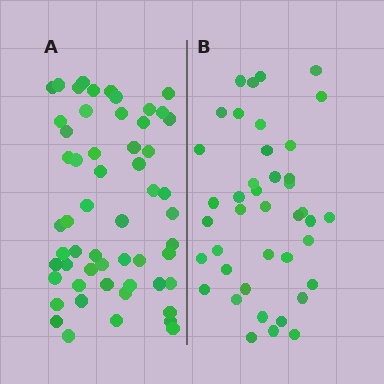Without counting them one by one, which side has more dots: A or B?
Region A (the left region) has more dots.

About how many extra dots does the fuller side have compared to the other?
Region A has approximately 15 more dots than region B.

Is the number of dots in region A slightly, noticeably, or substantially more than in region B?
Region A has noticeably more, but not dramatically so. The ratio is roughly 1.4 to 1.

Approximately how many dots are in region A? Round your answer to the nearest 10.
About 60 dots. (The exact count is 56, which rounds to 60.)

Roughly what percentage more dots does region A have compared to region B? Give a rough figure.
About 35% more.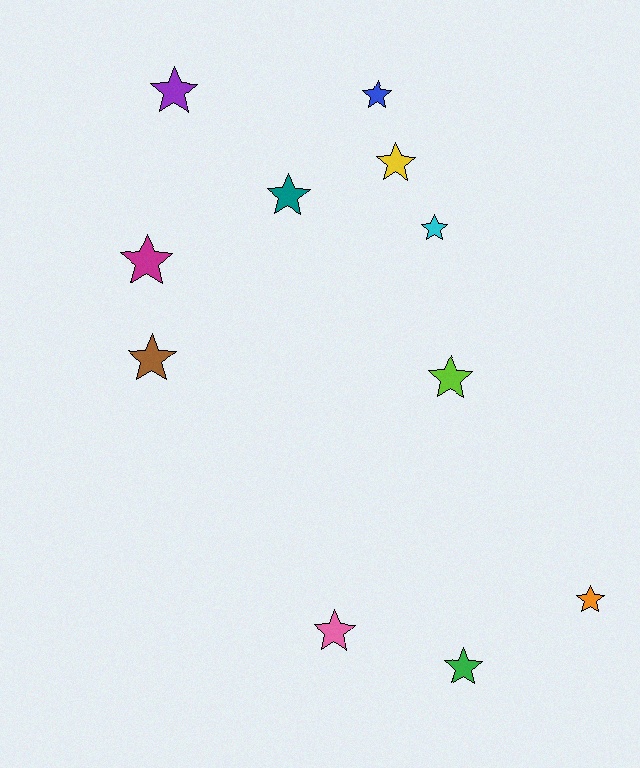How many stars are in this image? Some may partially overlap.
There are 11 stars.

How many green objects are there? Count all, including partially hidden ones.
There is 1 green object.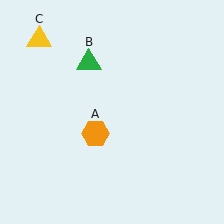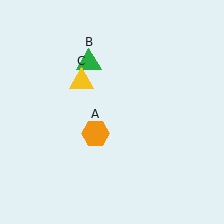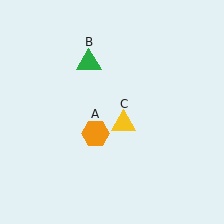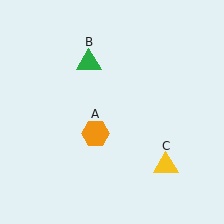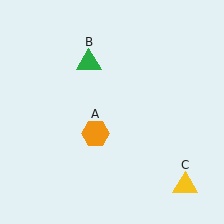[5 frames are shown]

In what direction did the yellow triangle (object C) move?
The yellow triangle (object C) moved down and to the right.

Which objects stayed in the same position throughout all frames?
Orange hexagon (object A) and green triangle (object B) remained stationary.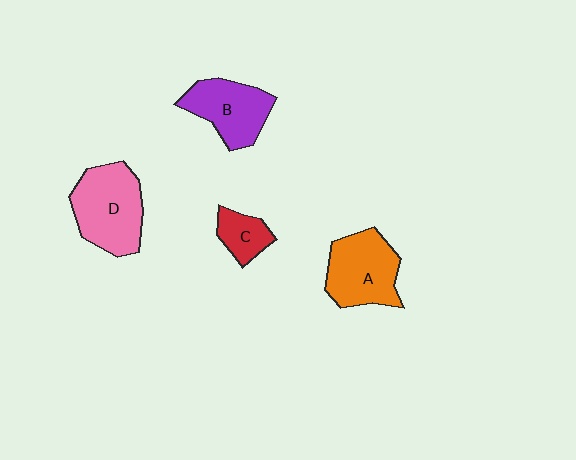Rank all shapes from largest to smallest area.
From largest to smallest: D (pink), A (orange), B (purple), C (red).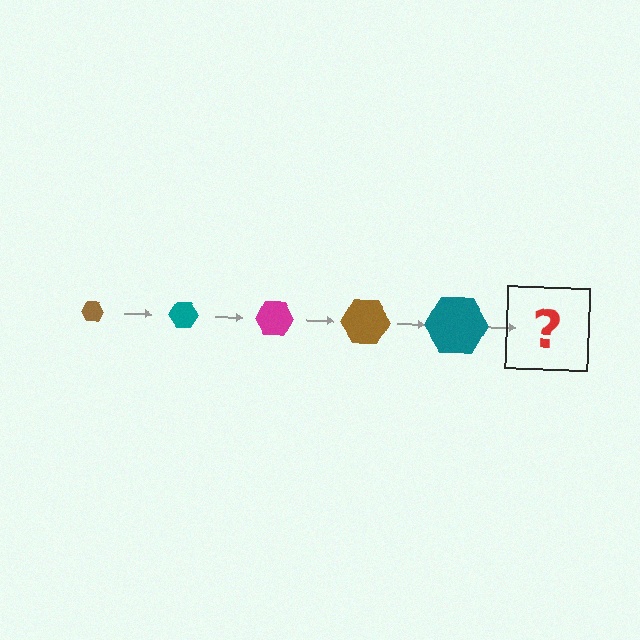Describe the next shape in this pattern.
It should be a magenta hexagon, larger than the previous one.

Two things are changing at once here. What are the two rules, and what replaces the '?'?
The two rules are that the hexagon grows larger each step and the color cycles through brown, teal, and magenta. The '?' should be a magenta hexagon, larger than the previous one.